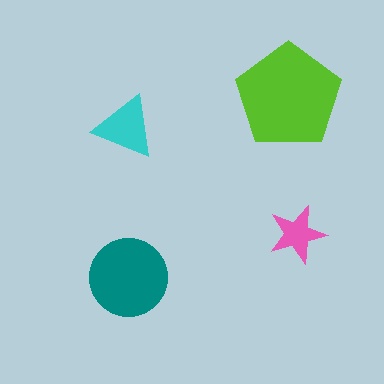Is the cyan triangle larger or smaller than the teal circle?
Smaller.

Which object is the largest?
The lime pentagon.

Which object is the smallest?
The pink star.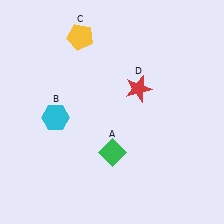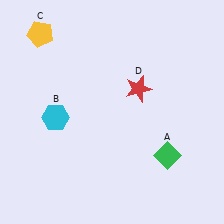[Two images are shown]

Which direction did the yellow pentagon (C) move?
The yellow pentagon (C) moved left.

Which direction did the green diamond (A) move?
The green diamond (A) moved right.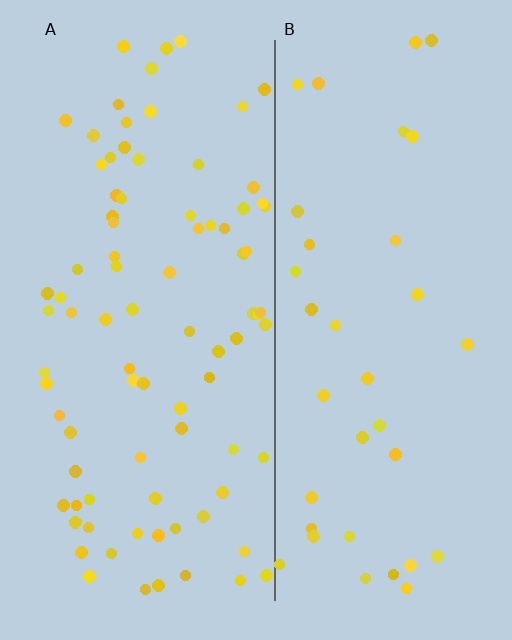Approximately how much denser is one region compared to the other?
Approximately 2.3× — region A over region B.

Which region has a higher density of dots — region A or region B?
A (the left).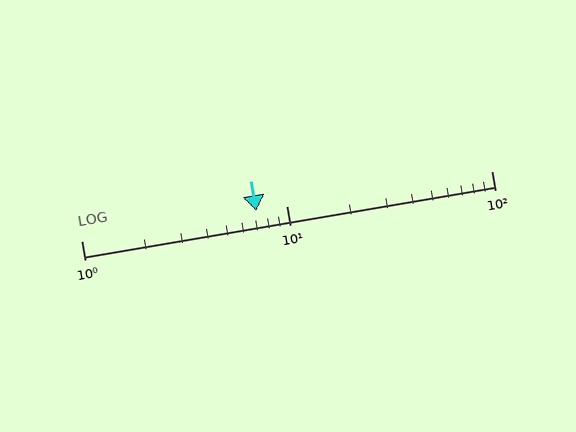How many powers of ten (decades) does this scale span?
The scale spans 2 decades, from 1 to 100.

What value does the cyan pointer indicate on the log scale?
The pointer indicates approximately 7.1.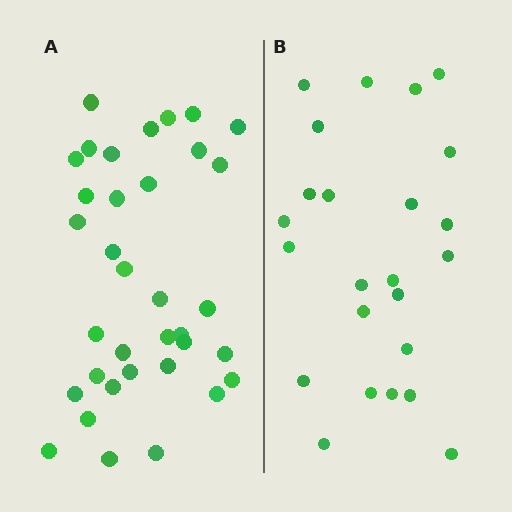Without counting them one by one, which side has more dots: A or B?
Region A (the left region) has more dots.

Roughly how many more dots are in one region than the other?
Region A has roughly 12 or so more dots than region B.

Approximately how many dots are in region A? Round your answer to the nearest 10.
About 40 dots. (The exact count is 35, which rounds to 40.)